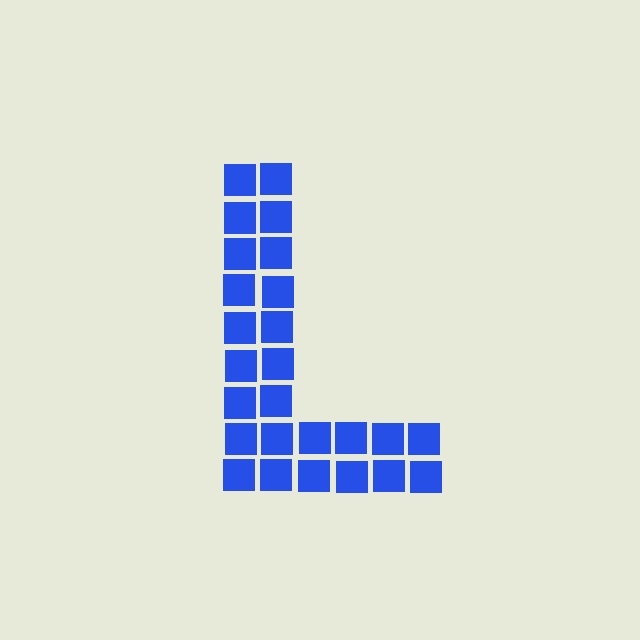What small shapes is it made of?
It is made of small squares.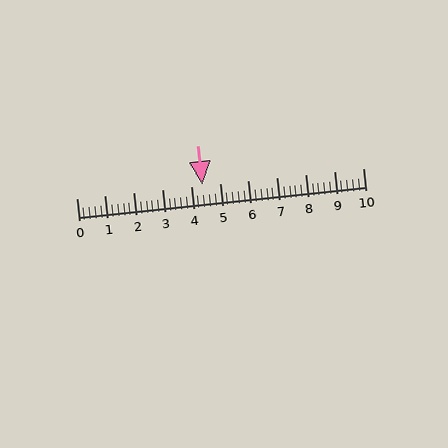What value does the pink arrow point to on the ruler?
The pink arrow points to approximately 4.4.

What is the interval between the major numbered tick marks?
The major tick marks are spaced 1 units apart.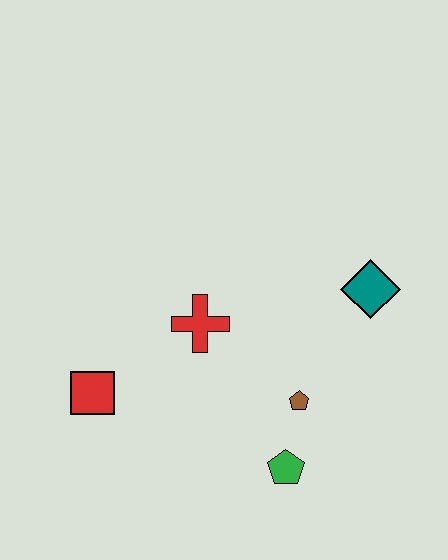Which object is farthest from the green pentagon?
The red square is farthest from the green pentagon.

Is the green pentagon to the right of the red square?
Yes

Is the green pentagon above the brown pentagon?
No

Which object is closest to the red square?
The red cross is closest to the red square.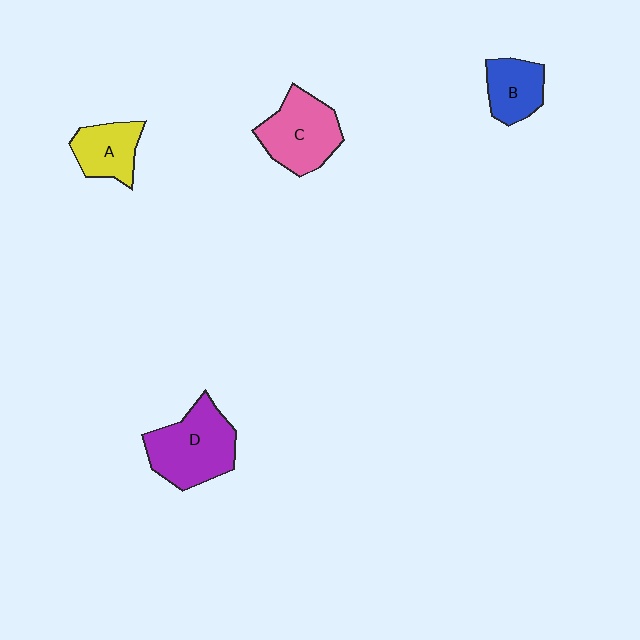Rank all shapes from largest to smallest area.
From largest to smallest: D (purple), C (pink), A (yellow), B (blue).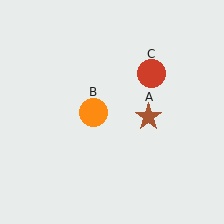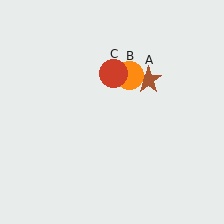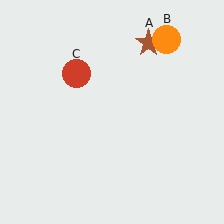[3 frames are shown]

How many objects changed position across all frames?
3 objects changed position: brown star (object A), orange circle (object B), red circle (object C).